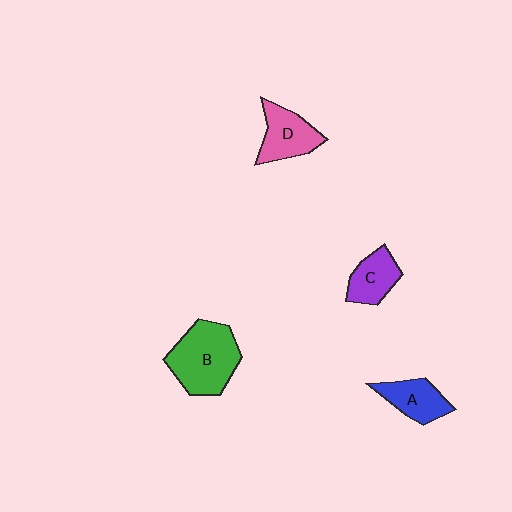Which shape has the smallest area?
Shape C (purple).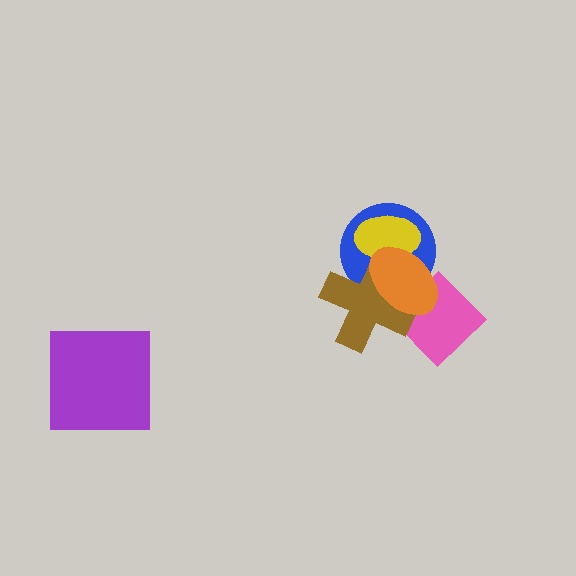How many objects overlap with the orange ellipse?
4 objects overlap with the orange ellipse.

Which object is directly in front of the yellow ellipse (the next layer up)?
The brown cross is directly in front of the yellow ellipse.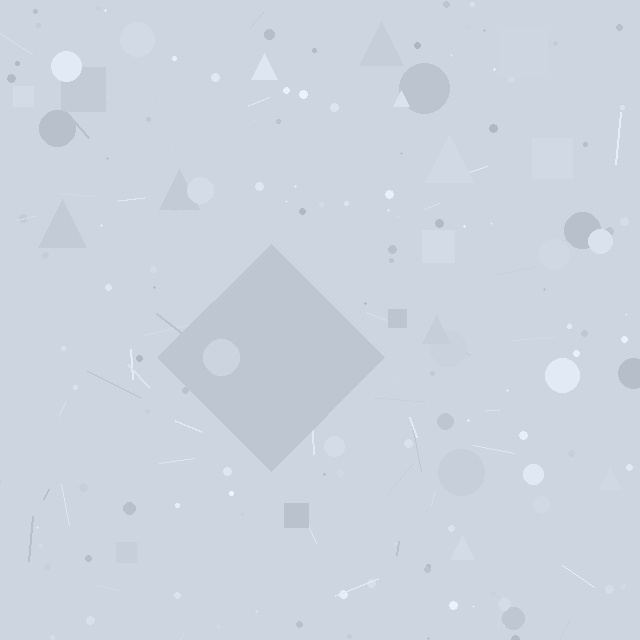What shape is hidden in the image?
A diamond is hidden in the image.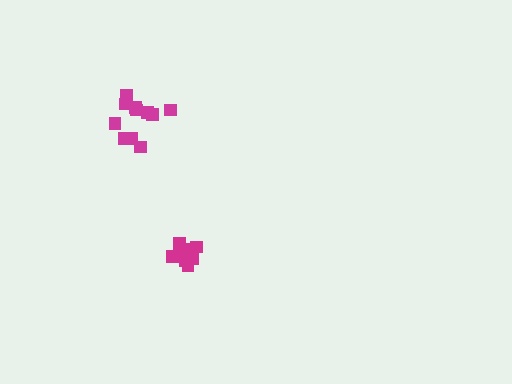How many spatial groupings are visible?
There are 2 spatial groupings.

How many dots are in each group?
Group 1: 9 dots, Group 2: 11 dots (20 total).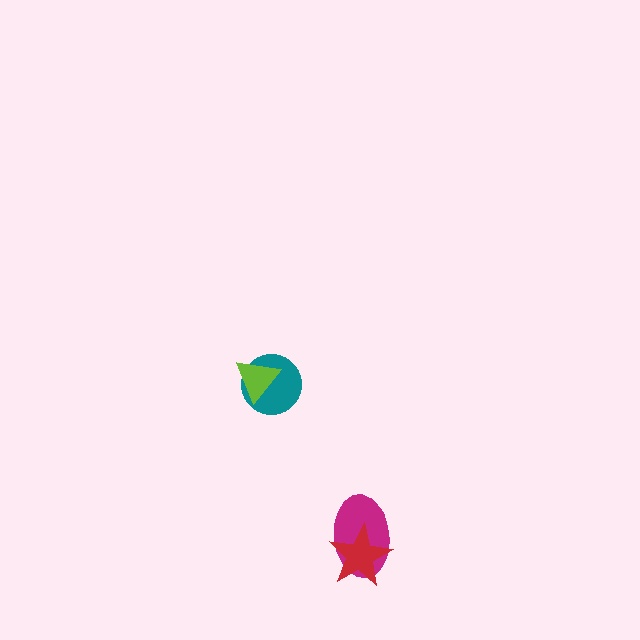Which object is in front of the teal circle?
The lime triangle is in front of the teal circle.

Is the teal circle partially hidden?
Yes, it is partially covered by another shape.